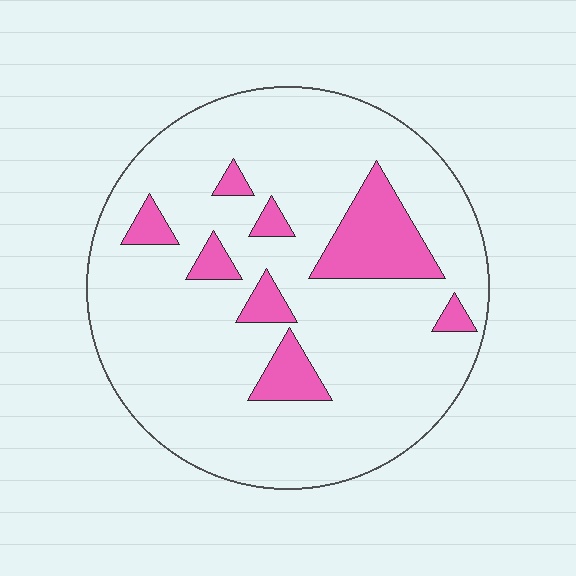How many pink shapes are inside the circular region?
8.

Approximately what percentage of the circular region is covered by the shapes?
Approximately 15%.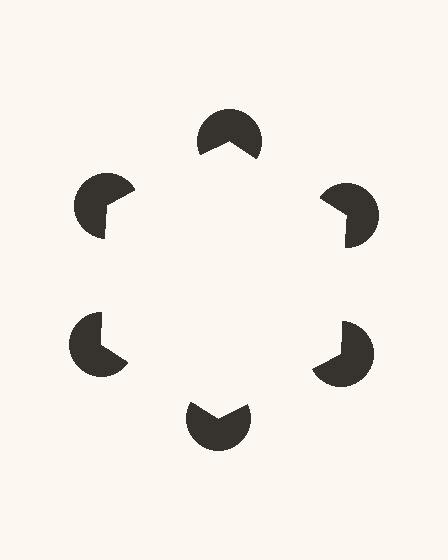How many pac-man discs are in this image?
There are 6 — one at each vertex of the illusory hexagon.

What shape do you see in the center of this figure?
An illusory hexagon — its edges are inferred from the aligned wedge cuts in the pac-man discs, not physically drawn.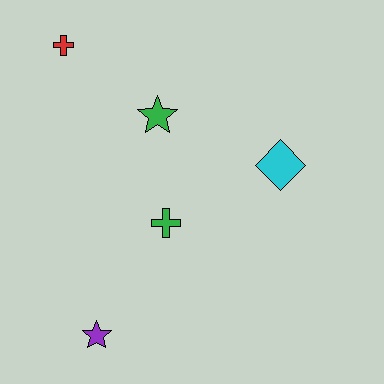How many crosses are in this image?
There are 2 crosses.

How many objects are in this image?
There are 5 objects.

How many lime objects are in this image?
There are no lime objects.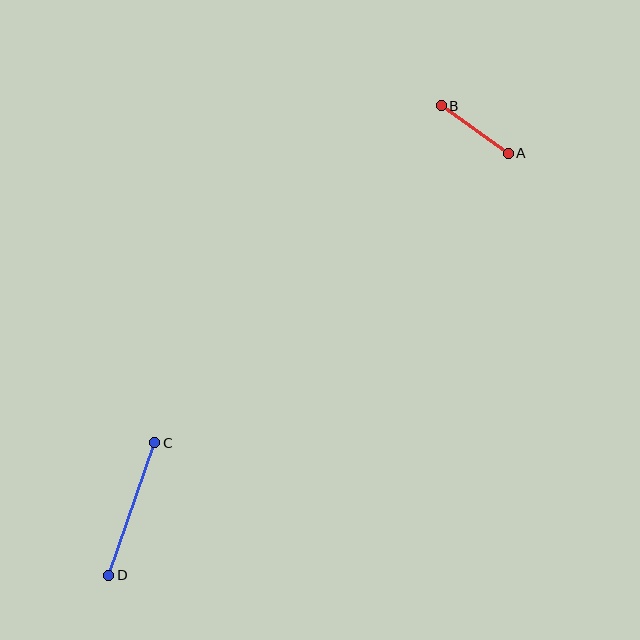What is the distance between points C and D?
The distance is approximately 140 pixels.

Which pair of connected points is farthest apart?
Points C and D are farthest apart.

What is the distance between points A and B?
The distance is approximately 82 pixels.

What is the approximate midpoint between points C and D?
The midpoint is at approximately (132, 509) pixels.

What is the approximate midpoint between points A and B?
The midpoint is at approximately (475, 129) pixels.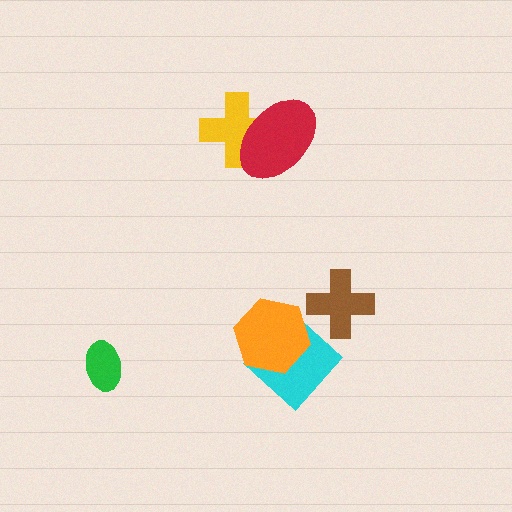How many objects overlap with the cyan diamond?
1 object overlaps with the cyan diamond.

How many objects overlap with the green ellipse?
0 objects overlap with the green ellipse.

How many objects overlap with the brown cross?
0 objects overlap with the brown cross.